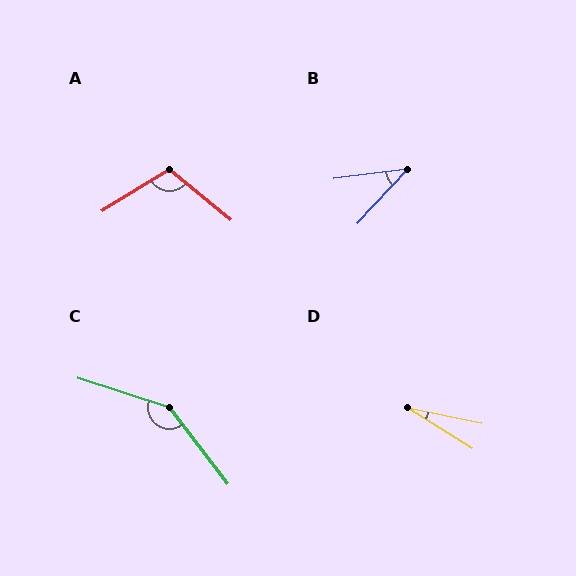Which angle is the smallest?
D, at approximately 21 degrees.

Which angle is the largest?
C, at approximately 145 degrees.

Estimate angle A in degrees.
Approximately 109 degrees.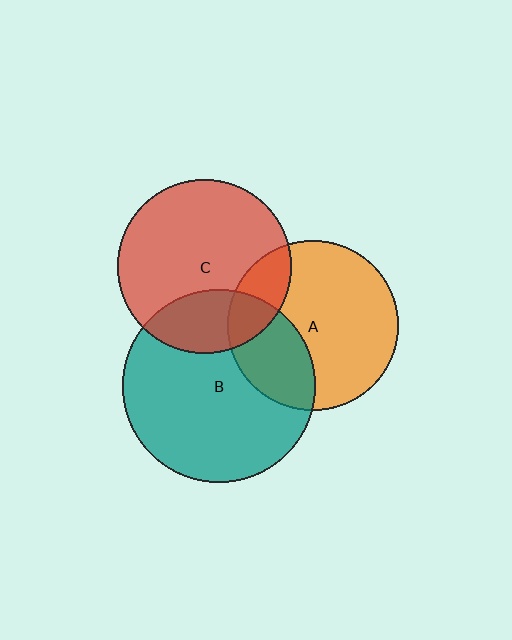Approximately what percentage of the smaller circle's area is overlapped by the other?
Approximately 20%.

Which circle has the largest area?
Circle B (teal).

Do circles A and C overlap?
Yes.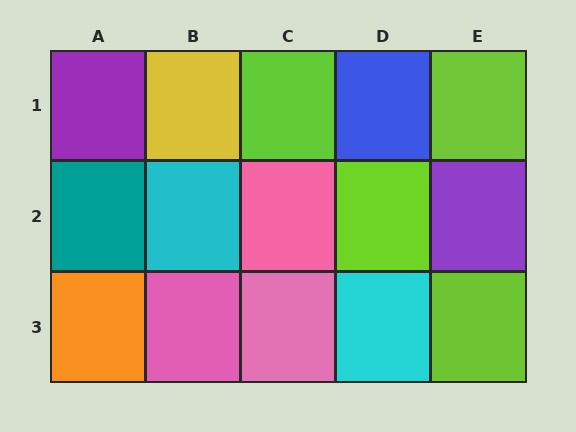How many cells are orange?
1 cell is orange.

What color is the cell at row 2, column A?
Teal.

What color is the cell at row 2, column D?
Lime.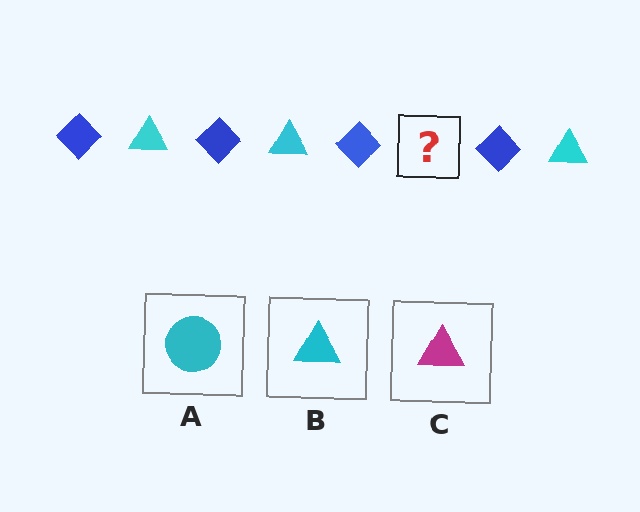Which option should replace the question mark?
Option B.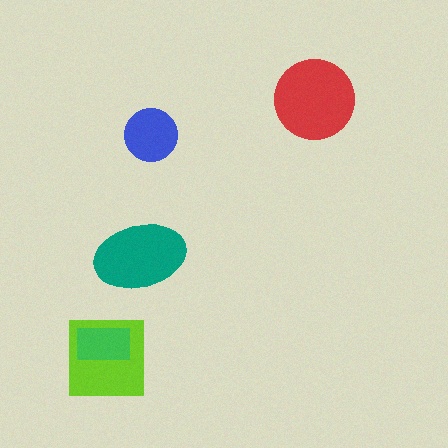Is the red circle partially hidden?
No, no other shape covers it.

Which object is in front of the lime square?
The green rectangle is in front of the lime square.